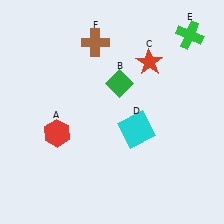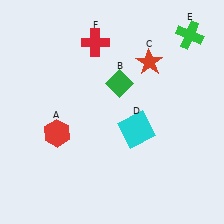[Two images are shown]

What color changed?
The cross (F) changed from brown in Image 1 to red in Image 2.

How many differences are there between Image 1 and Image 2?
There is 1 difference between the two images.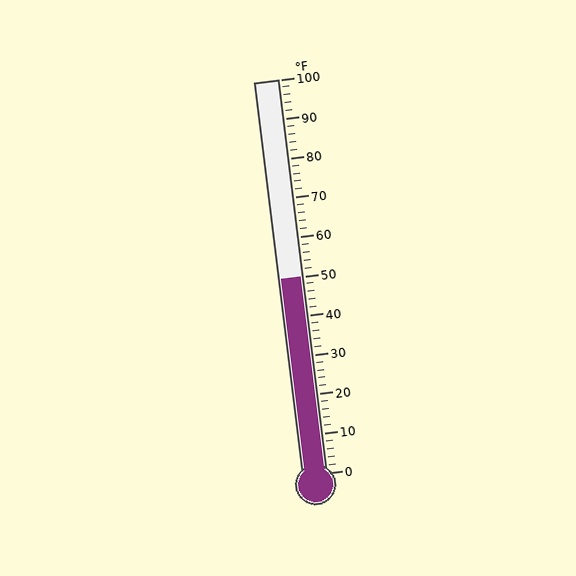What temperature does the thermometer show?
The thermometer shows approximately 50°F.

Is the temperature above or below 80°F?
The temperature is below 80°F.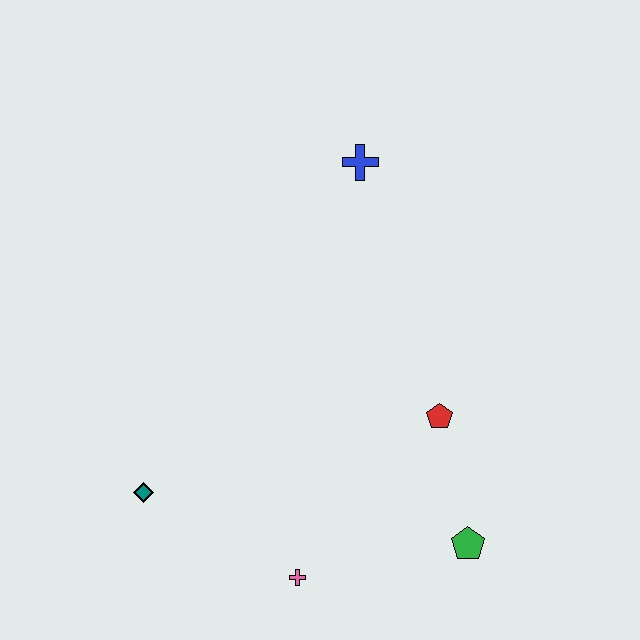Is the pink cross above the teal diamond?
No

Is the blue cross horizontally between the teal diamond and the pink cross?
No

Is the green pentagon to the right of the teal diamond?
Yes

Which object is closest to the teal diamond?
The pink cross is closest to the teal diamond.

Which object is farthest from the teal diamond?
The blue cross is farthest from the teal diamond.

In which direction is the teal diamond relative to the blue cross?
The teal diamond is below the blue cross.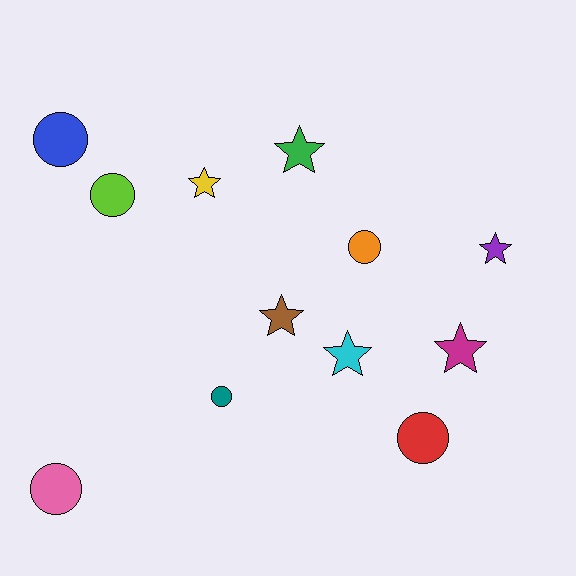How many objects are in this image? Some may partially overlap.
There are 12 objects.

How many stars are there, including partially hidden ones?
There are 6 stars.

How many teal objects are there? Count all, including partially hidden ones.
There is 1 teal object.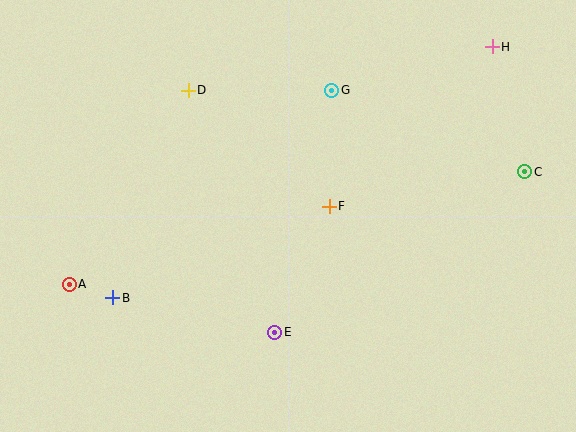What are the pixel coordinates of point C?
Point C is at (525, 172).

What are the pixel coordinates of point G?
Point G is at (332, 90).